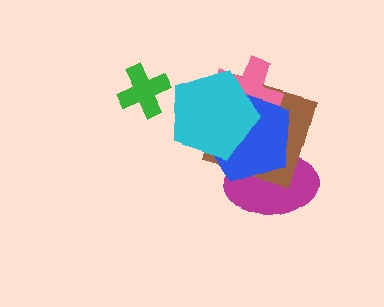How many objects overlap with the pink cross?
3 objects overlap with the pink cross.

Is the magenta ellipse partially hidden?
Yes, it is partially covered by another shape.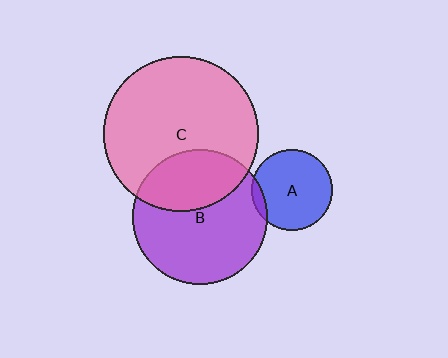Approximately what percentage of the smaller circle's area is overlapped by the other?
Approximately 5%.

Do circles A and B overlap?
Yes.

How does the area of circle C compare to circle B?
Approximately 1.3 times.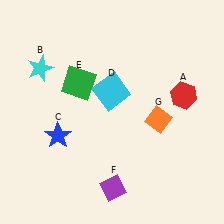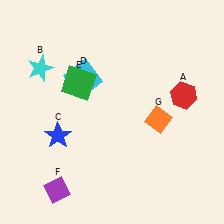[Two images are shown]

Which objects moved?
The objects that moved are: the cyan square (D), the purple diamond (F).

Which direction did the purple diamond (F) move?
The purple diamond (F) moved left.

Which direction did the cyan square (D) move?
The cyan square (D) moved left.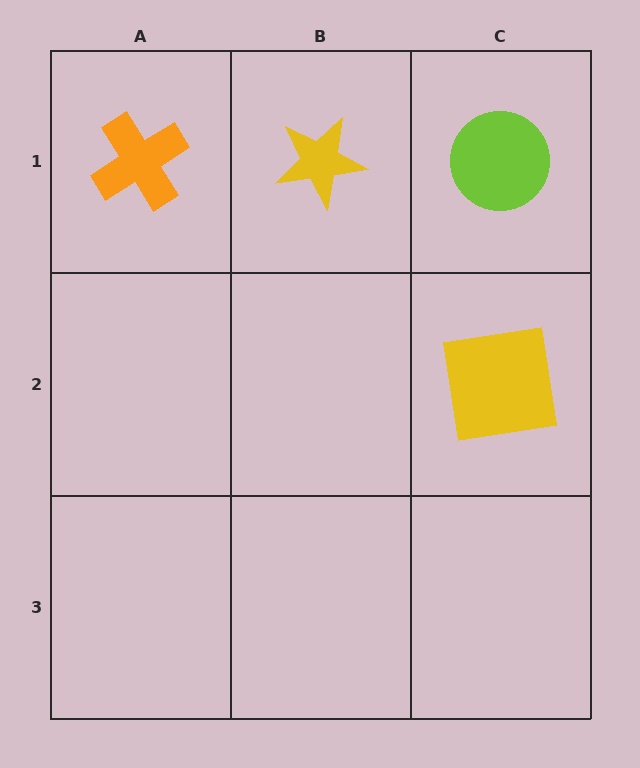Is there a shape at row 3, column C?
No, that cell is empty.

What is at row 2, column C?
A yellow square.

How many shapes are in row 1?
3 shapes.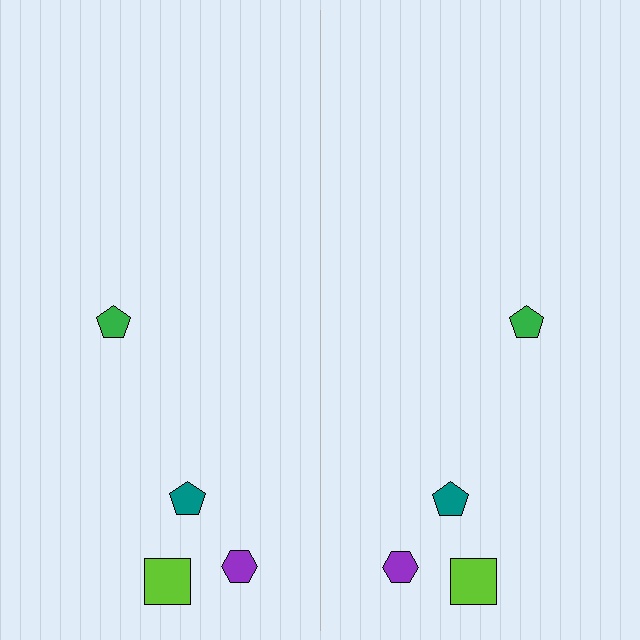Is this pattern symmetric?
Yes, this pattern has bilateral (reflection) symmetry.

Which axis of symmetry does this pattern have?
The pattern has a vertical axis of symmetry running through the center of the image.